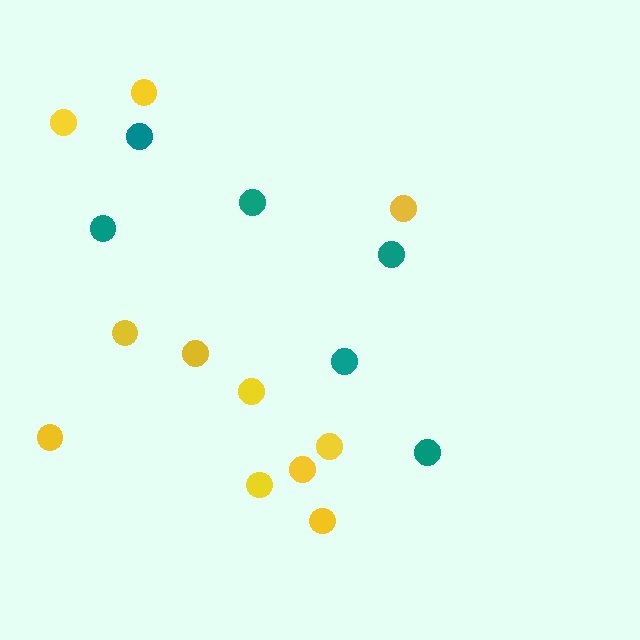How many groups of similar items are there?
There are 2 groups: one group of yellow circles (11) and one group of teal circles (6).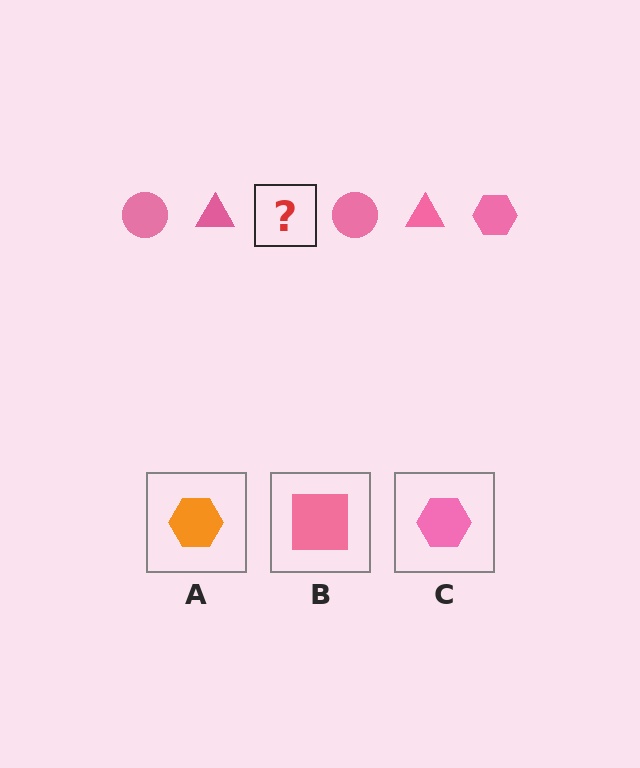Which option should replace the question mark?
Option C.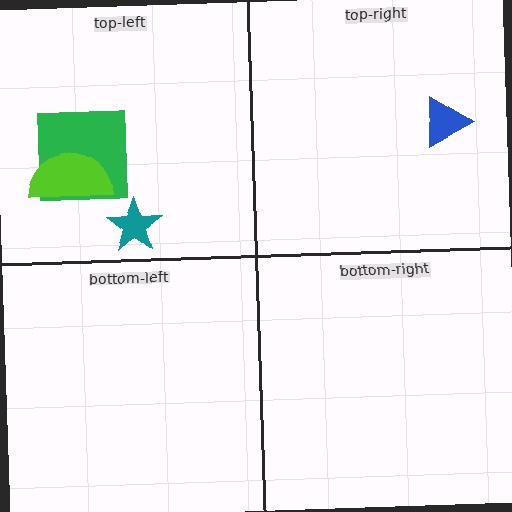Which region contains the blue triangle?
The top-right region.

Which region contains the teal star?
The top-left region.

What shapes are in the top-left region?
The teal star, the green square, the lime semicircle.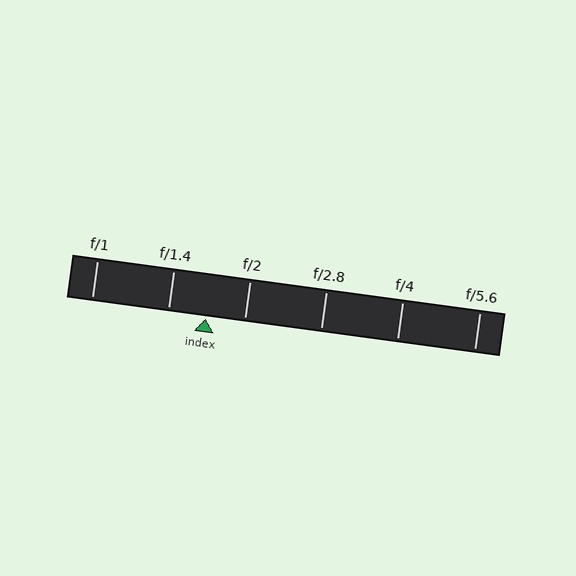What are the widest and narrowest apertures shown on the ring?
The widest aperture shown is f/1 and the narrowest is f/5.6.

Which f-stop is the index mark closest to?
The index mark is closest to f/1.4.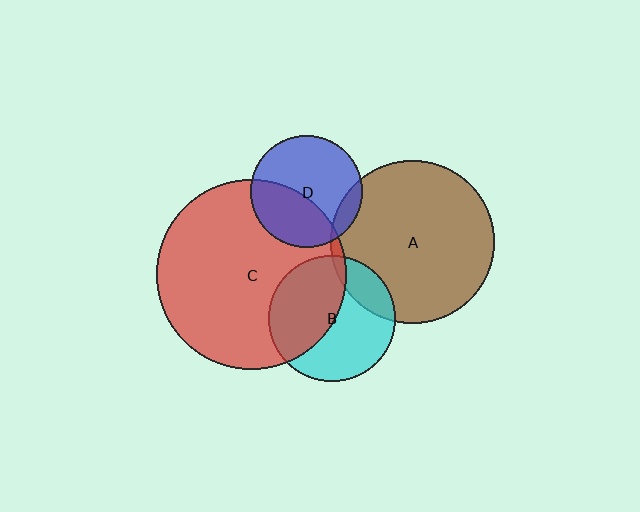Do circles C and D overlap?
Yes.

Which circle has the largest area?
Circle C (red).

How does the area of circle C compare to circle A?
Approximately 1.3 times.